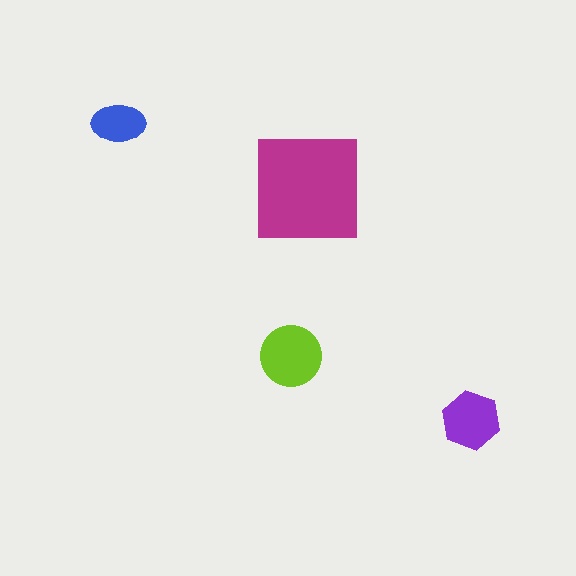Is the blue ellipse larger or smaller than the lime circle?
Smaller.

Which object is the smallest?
The blue ellipse.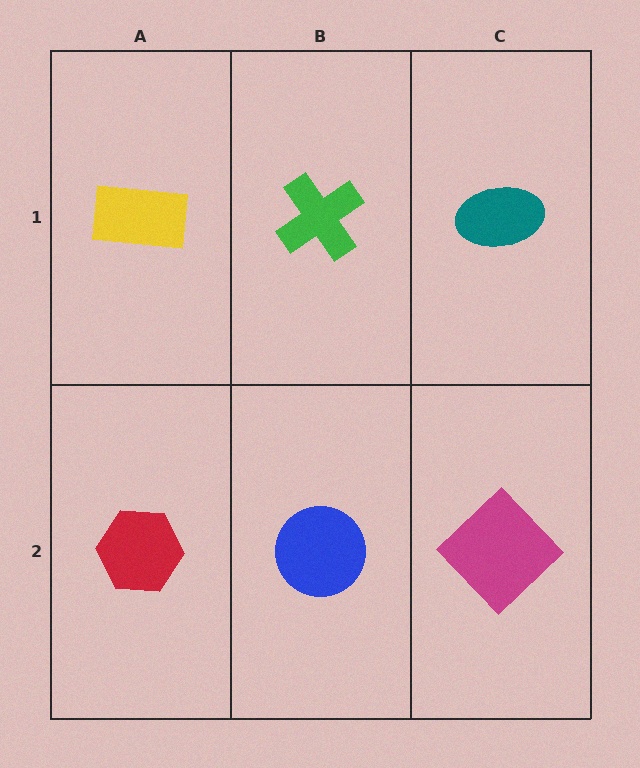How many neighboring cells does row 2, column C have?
2.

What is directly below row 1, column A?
A red hexagon.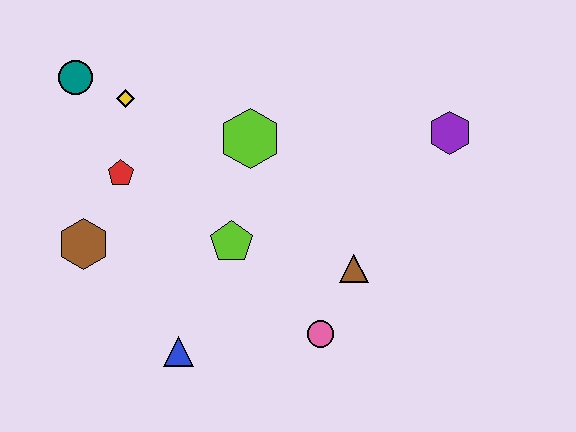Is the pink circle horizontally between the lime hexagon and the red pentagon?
No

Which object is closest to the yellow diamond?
The teal circle is closest to the yellow diamond.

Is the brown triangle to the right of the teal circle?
Yes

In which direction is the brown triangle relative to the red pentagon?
The brown triangle is to the right of the red pentagon.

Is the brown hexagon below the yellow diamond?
Yes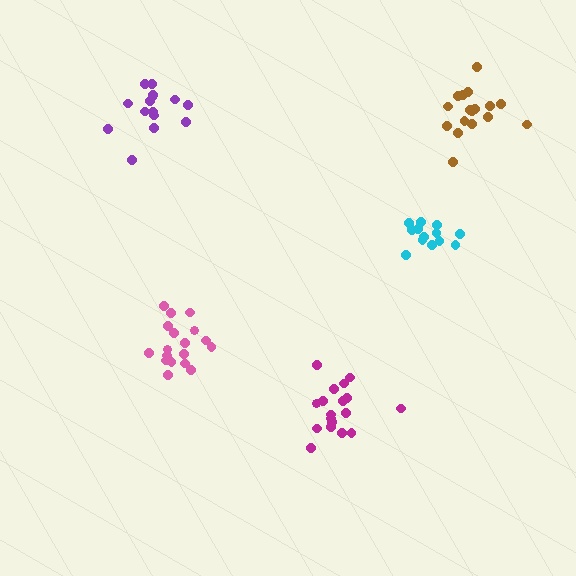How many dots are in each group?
Group 1: 13 dots, Group 2: 17 dots, Group 3: 18 dots, Group 4: 15 dots, Group 5: 18 dots (81 total).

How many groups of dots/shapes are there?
There are 5 groups.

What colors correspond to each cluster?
The clusters are colored: cyan, brown, magenta, purple, pink.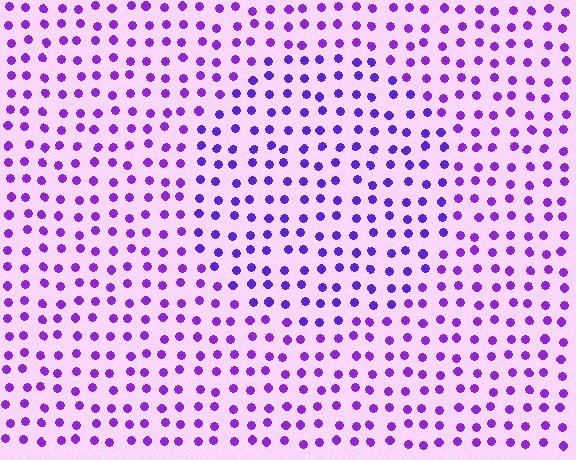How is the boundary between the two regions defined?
The boundary is defined purely by a slight shift in hue (about 19 degrees). Spacing, size, and orientation are identical on both sides.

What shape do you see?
I see a circle.